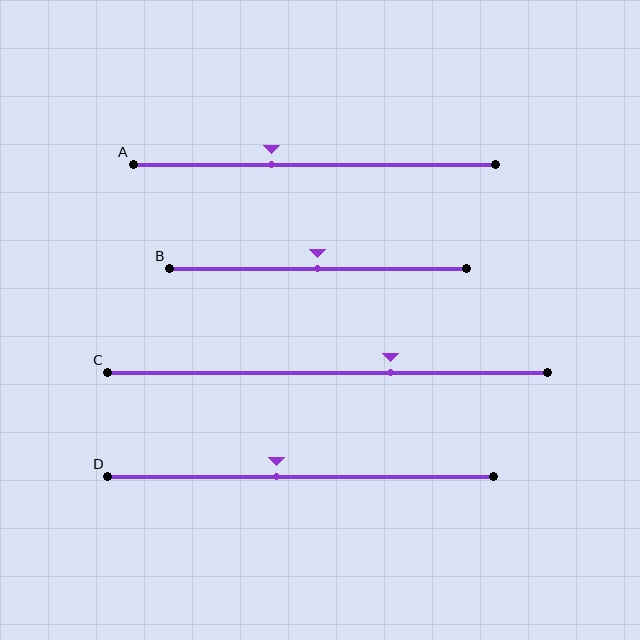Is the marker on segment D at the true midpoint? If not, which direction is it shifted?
No, the marker on segment D is shifted to the left by about 6% of the segment length.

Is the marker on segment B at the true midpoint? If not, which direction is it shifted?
Yes, the marker on segment B is at the true midpoint.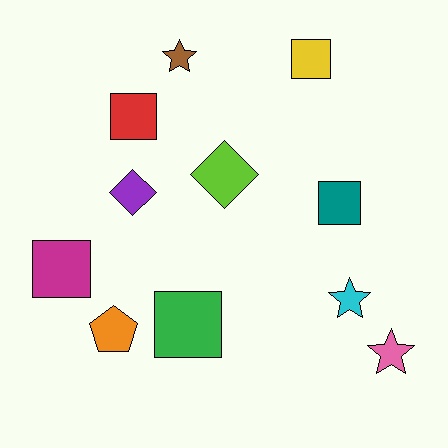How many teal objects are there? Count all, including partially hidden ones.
There is 1 teal object.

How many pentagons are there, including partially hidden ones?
There is 1 pentagon.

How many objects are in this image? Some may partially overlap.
There are 11 objects.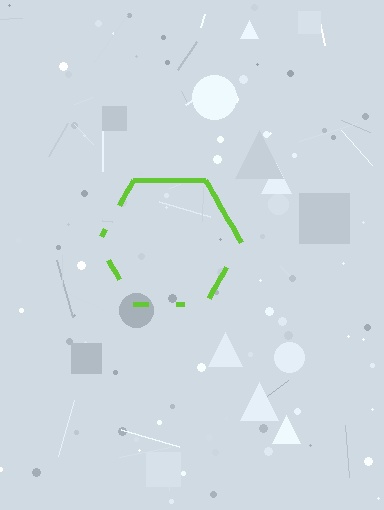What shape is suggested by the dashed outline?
The dashed outline suggests a hexagon.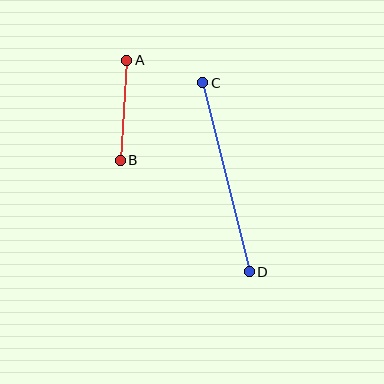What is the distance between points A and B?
The distance is approximately 101 pixels.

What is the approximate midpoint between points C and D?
The midpoint is at approximately (226, 177) pixels.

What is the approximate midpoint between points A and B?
The midpoint is at approximately (124, 110) pixels.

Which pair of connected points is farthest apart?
Points C and D are farthest apart.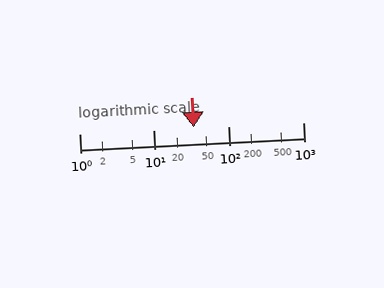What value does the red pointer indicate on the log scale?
The pointer indicates approximately 34.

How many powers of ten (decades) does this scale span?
The scale spans 3 decades, from 1 to 1000.